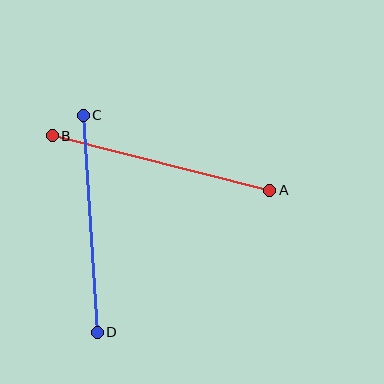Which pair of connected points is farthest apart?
Points A and B are farthest apart.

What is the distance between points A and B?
The distance is approximately 224 pixels.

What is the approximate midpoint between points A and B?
The midpoint is at approximately (161, 163) pixels.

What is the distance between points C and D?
The distance is approximately 218 pixels.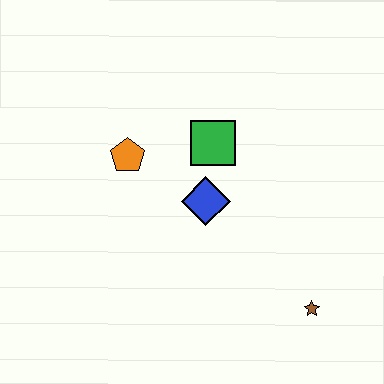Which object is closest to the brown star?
The blue diamond is closest to the brown star.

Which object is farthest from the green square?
The brown star is farthest from the green square.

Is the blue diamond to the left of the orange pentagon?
No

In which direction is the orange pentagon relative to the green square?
The orange pentagon is to the left of the green square.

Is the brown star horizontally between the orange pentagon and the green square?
No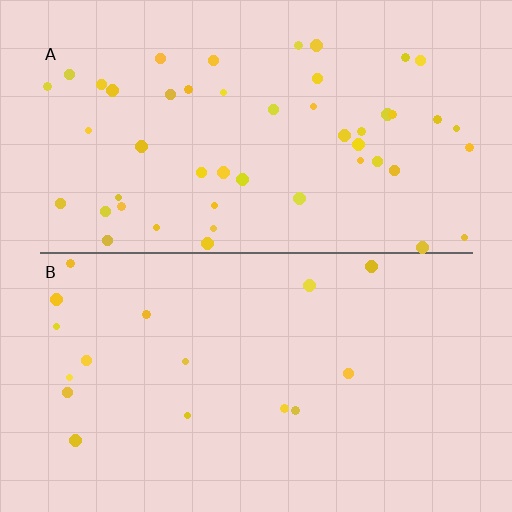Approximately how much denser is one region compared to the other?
Approximately 3.0× — region A over region B.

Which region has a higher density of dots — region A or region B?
A (the top).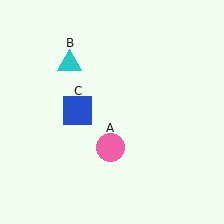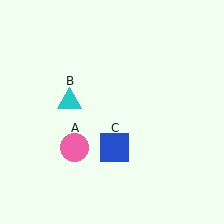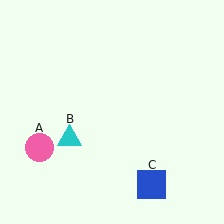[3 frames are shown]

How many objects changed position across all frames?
3 objects changed position: pink circle (object A), cyan triangle (object B), blue square (object C).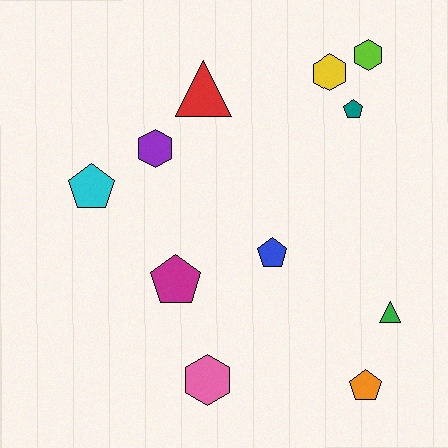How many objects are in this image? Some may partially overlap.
There are 11 objects.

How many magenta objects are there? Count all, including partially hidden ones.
There is 1 magenta object.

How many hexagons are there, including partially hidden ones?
There are 4 hexagons.